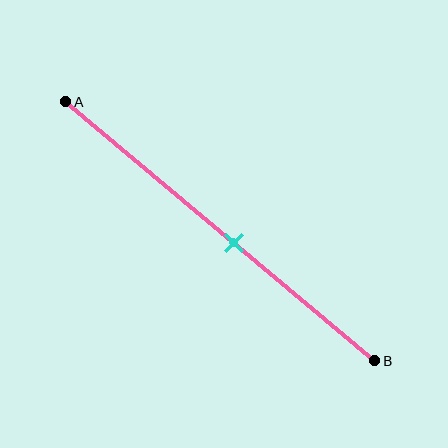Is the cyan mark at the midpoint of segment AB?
No, the mark is at about 55% from A, not at the 50% midpoint.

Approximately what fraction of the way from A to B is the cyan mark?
The cyan mark is approximately 55% of the way from A to B.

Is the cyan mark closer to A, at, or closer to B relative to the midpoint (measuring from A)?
The cyan mark is closer to point B than the midpoint of segment AB.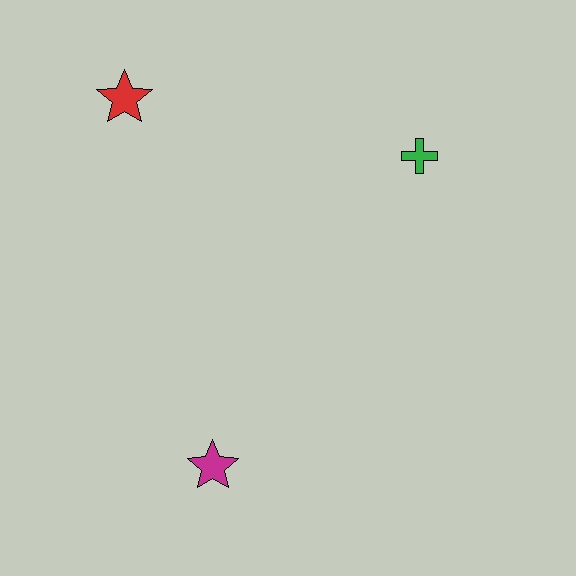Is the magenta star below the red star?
Yes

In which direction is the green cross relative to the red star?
The green cross is to the right of the red star.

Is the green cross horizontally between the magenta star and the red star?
No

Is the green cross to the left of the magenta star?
No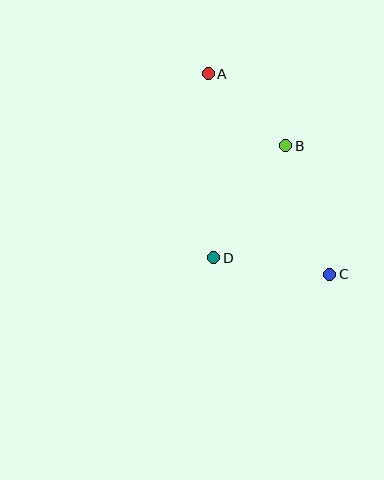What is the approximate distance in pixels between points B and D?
The distance between B and D is approximately 133 pixels.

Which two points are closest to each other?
Points A and B are closest to each other.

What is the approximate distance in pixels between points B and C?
The distance between B and C is approximately 135 pixels.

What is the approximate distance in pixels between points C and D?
The distance between C and D is approximately 117 pixels.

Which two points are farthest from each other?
Points A and C are farthest from each other.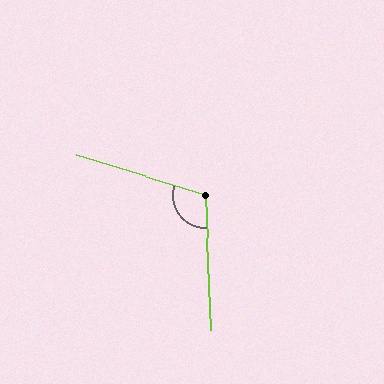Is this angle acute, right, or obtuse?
It is obtuse.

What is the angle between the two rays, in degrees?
Approximately 109 degrees.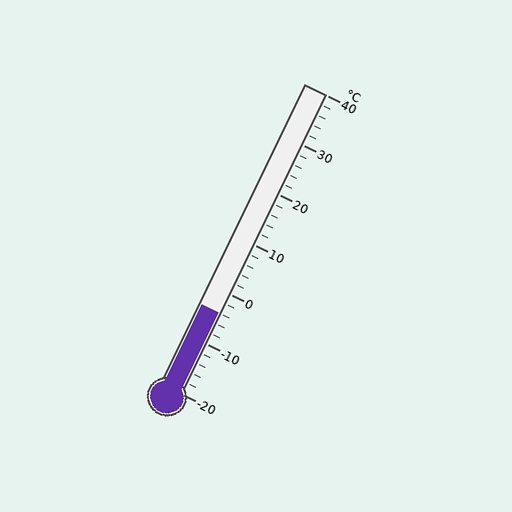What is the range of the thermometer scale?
The thermometer scale ranges from -20°C to 40°C.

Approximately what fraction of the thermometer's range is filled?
The thermometer is filled to approximately 25% of its range.